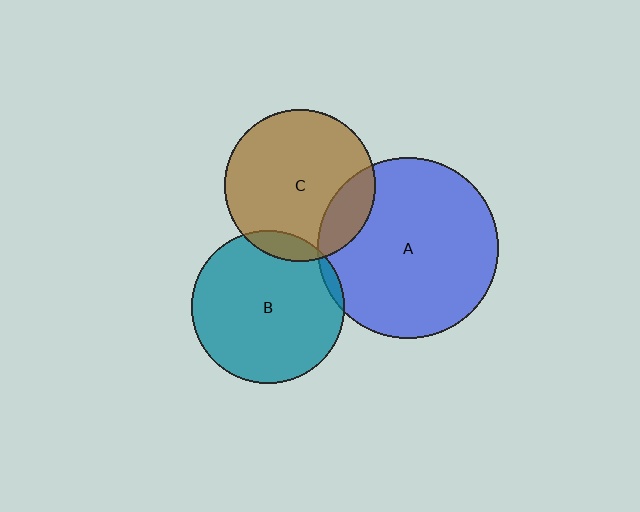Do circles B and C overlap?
Yes.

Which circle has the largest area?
Circle A (blue).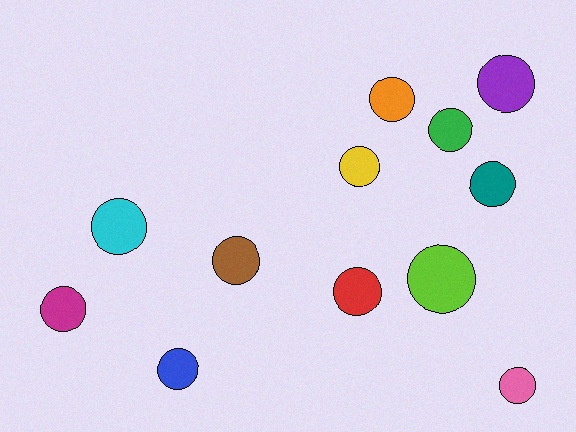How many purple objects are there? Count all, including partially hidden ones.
There is 1 purple object.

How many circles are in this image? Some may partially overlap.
There are 12 circles.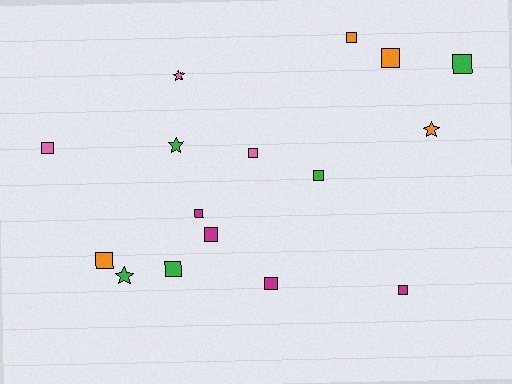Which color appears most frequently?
Green, with 5 objects.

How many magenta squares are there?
There are 4 magenta squares.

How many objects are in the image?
There are 16 objects.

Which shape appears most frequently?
Square, with 12 objects.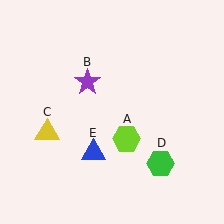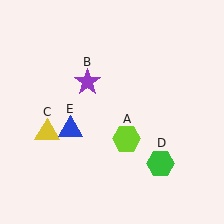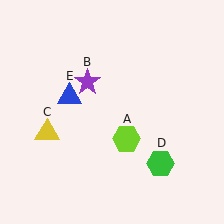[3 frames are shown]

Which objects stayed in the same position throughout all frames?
Lime hexagon (object A) and purple star (object B) and yellow triangle (object C) and green hexagon (object D) remained stationary.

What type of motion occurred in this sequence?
The blue triangle (object E) rotated clockwise around the center of the scene.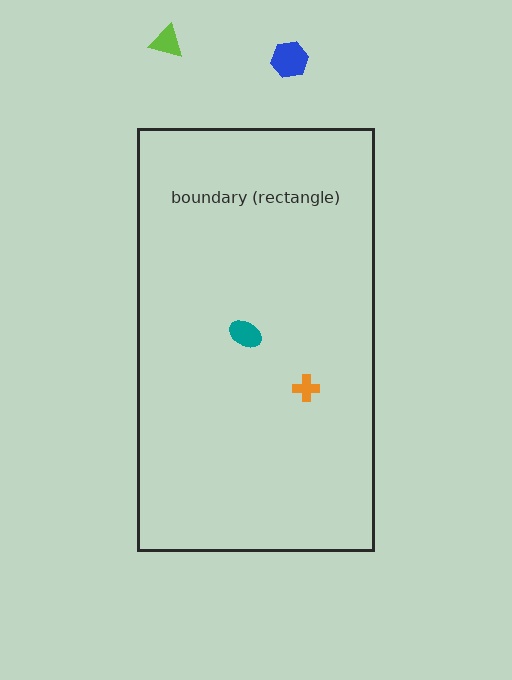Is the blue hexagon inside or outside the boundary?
Outside.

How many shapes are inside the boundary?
2 inside, 2 outside.